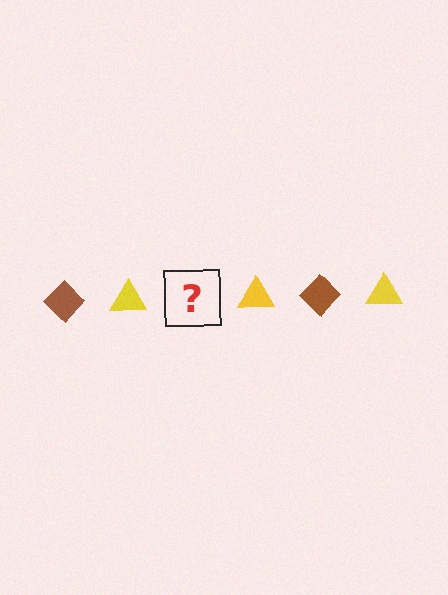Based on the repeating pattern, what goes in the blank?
The blank should be a brown diamond.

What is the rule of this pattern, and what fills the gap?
The rule is that the pattern alternates between brown diamond and yellow triangle. The gap should be filled with a brown diamond.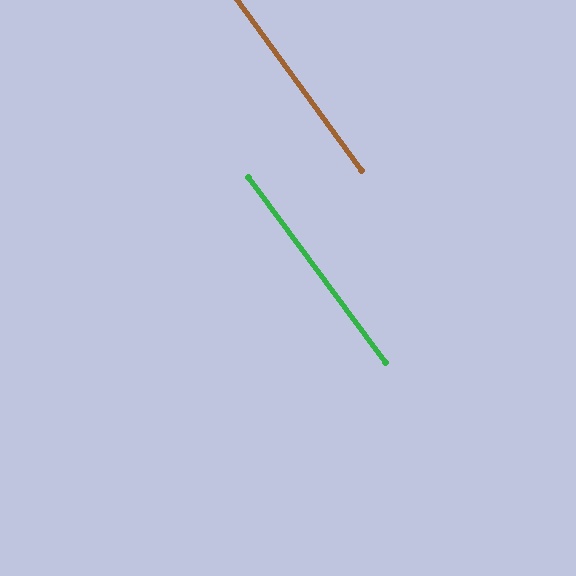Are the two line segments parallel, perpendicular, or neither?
Parallel — their directions differ by only 0.5°.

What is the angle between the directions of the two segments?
Approximately 0 degrees.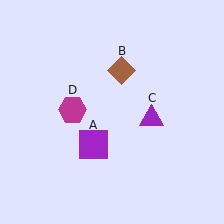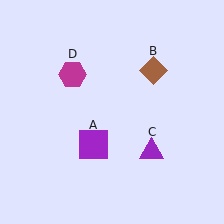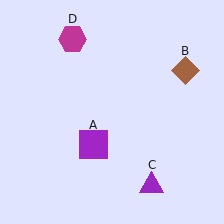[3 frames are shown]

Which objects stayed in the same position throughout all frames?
Purple square (object A) remained stationary.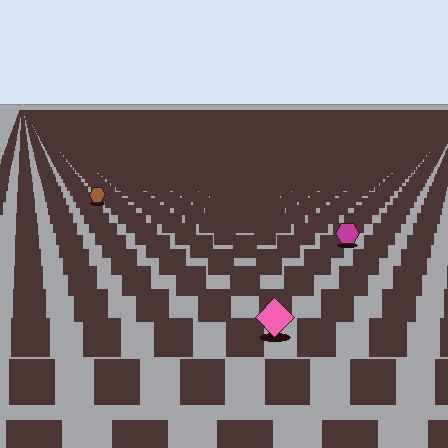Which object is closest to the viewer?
The pink diamond is closest. The texture marks near it are larger and more spread out.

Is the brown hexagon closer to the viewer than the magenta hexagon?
No. The magenta hexagon is closer — you can tell from the texture gradient: the ground texture is coarser near it.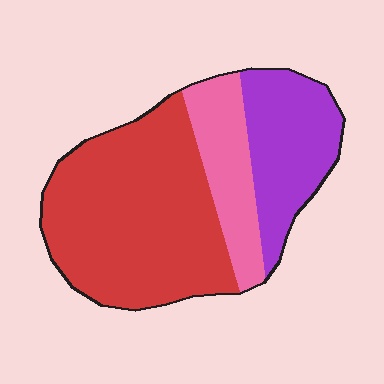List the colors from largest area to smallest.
From largest to smallest: red, purple, pink.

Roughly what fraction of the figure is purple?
Purple takes up between a quarter and a half of the figure.